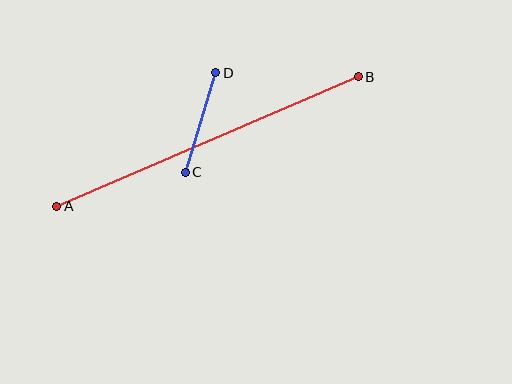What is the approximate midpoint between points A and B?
The midpoint is at approximately (208, 141) pixels.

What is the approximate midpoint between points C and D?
The midpoint is at approximately (200, 122) pixels.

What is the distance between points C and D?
The distance is approximately 104 pixels.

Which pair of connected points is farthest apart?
Points A and B are farthest apart.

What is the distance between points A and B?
The distance is approximately 328 pixels.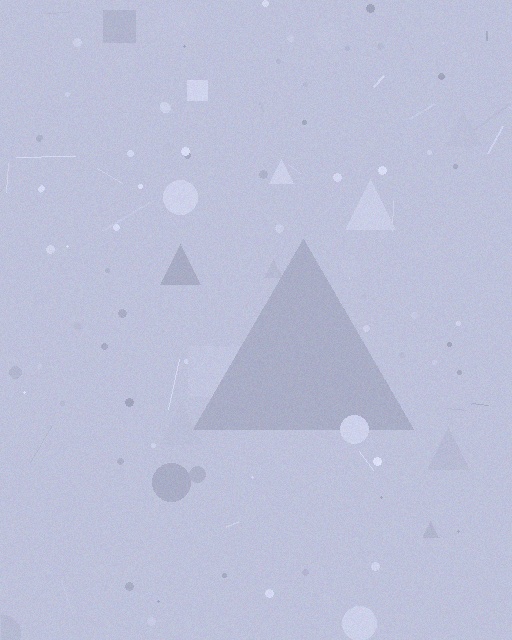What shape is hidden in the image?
A triangle is hidden in the image.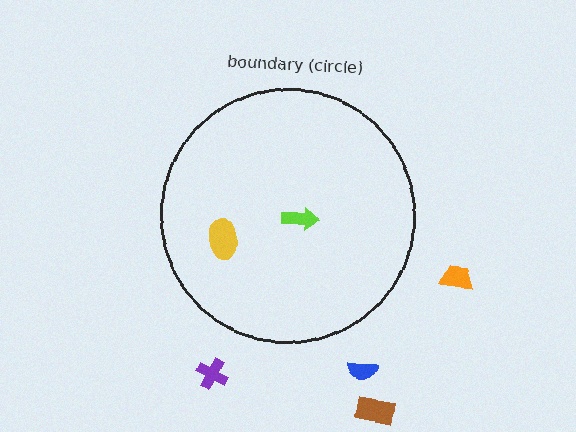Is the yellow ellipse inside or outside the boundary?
Inside.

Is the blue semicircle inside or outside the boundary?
Outside.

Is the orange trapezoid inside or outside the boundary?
Outside.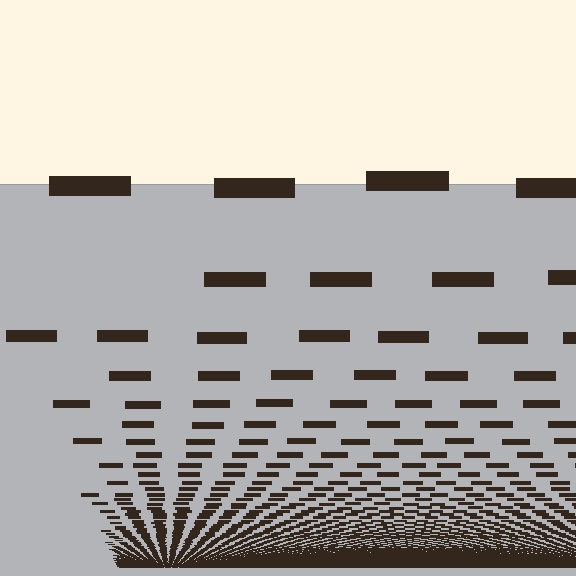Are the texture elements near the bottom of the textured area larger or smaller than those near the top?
Smaller. The gradient is inverted — elements near the bottom are smaller and denser.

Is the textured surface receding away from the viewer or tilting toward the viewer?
The surface appears to tilt toward the viewer. Texture elements get larger and sparser toward the top.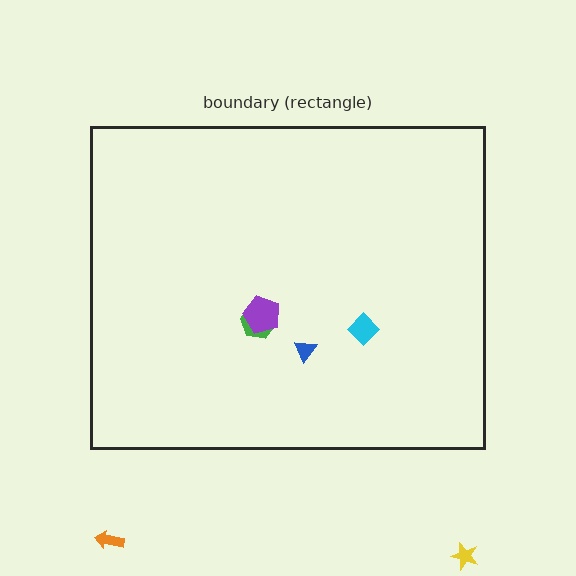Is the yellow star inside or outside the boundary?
Outside.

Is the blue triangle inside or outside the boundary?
Inside.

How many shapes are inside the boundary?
4 inside, 2 outside.